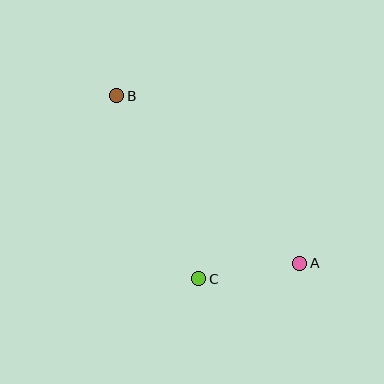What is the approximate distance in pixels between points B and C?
The distance between B and C is approximately 201 pixels.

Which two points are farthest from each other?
Points A and B are farthest from each other.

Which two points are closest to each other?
Points A and C are closest to each other.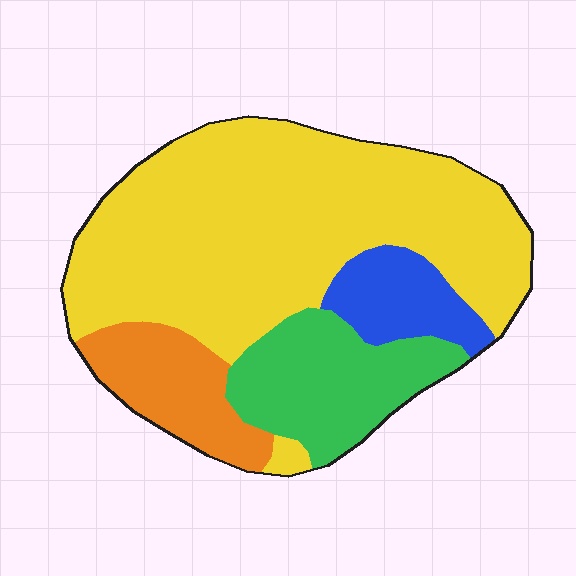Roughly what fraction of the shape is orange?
Orange takes up about one eighth (1/8) of the shape.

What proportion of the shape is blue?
Blue takes up less than a quarter of the shape.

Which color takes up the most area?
Yellow, at roughly 60%.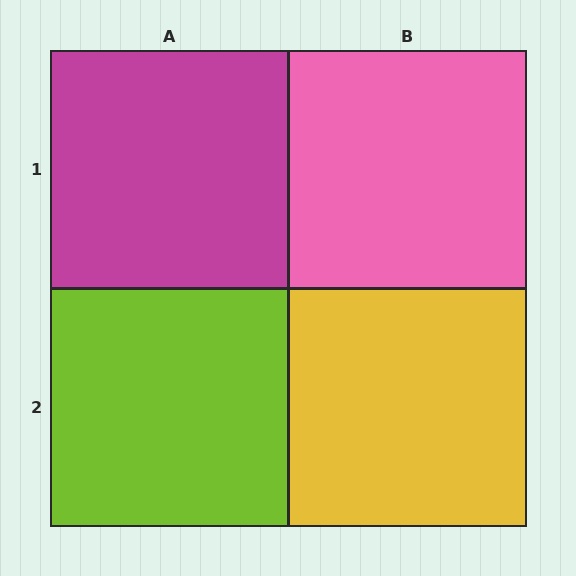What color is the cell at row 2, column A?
Lime.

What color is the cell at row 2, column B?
Yellow.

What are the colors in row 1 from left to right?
Magenta, pink.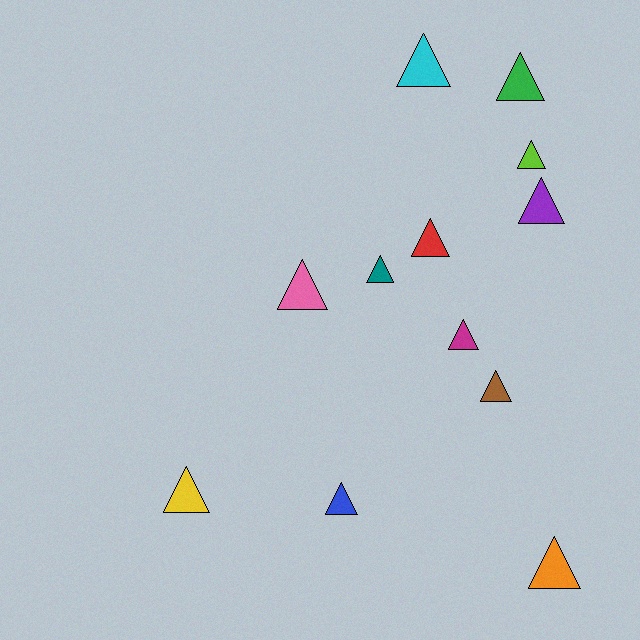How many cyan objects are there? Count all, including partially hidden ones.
There is 1 cyan object.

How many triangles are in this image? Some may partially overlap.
There are 12 triangles.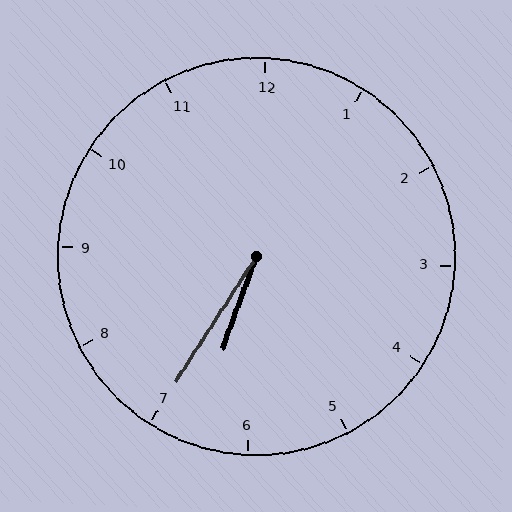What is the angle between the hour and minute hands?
Approximately 12 degrees.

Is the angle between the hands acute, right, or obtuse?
It is acute.